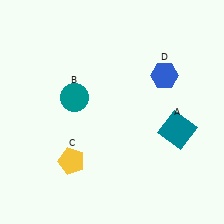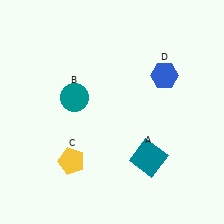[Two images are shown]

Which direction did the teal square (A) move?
The teal square (A) moved left.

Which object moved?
The teal square (A) moved left.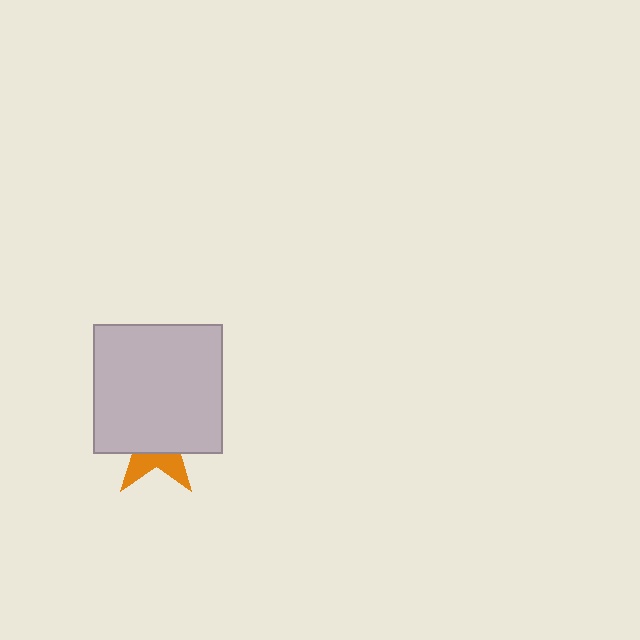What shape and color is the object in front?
The object in front is a light gray square.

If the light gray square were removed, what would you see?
You would see the complete orange star.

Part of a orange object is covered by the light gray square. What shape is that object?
It is a star.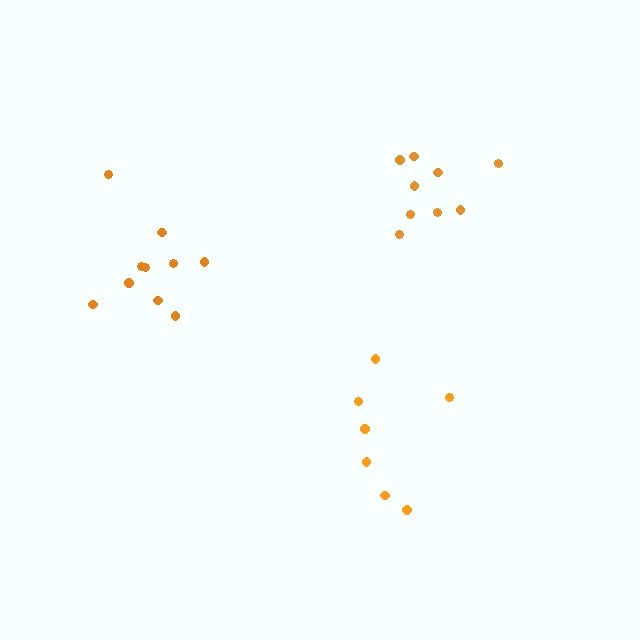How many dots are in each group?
Group 1: 10 dots, Group 2: 7 dots, Group 3: 9 dots (26 total).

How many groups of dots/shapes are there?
There are 3 groups.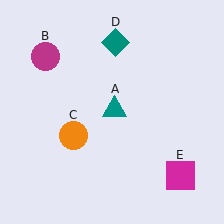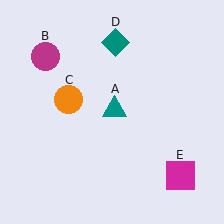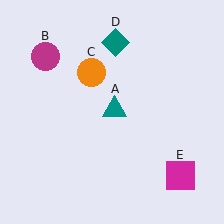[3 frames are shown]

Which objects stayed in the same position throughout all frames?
Teal triangle (object A) and magenta circle (object B) and teal diamond (object D) and magenta square (object E) remained stationary.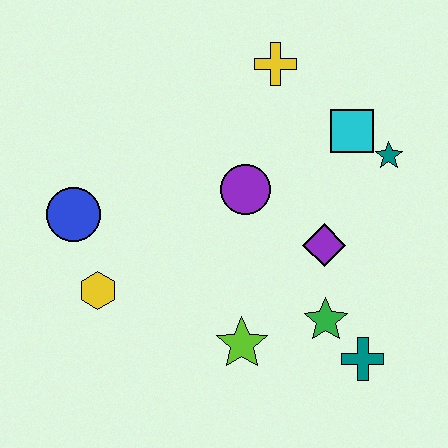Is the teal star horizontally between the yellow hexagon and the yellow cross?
No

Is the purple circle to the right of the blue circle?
Yes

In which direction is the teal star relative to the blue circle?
The teal star is to the right of the blue circle.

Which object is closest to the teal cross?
The green star is closest to the teal cross.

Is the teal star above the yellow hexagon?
Yes